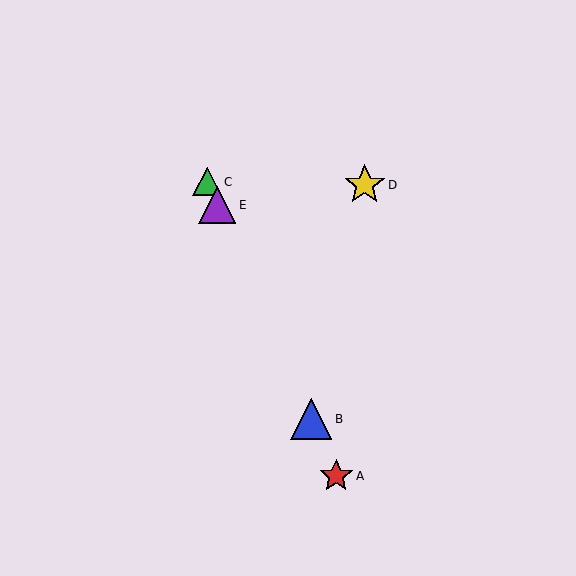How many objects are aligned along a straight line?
4 objects (A, B, C, E) are aligned along a straight line.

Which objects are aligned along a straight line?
Objects A, B, C, E are aligned along a straight line.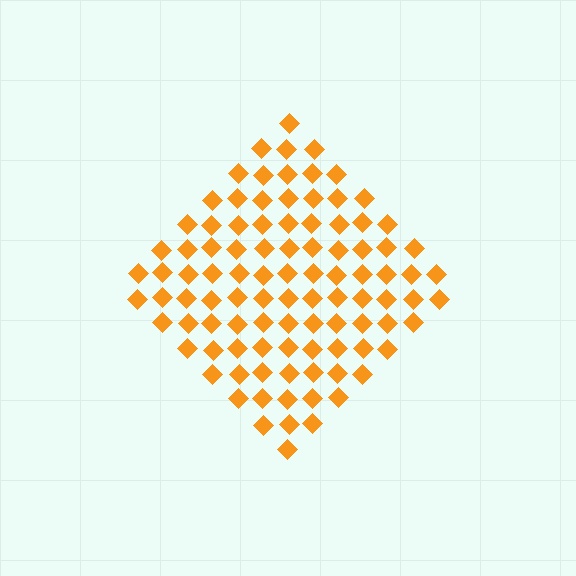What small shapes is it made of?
It is made of small diamonds.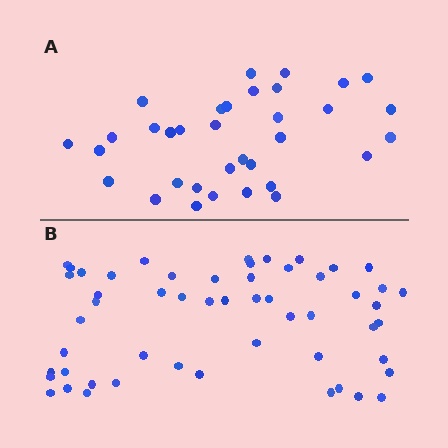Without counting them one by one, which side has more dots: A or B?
Region B (the bottom region) has more dots.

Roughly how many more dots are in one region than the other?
Region B has approximately 20 more dots than region A.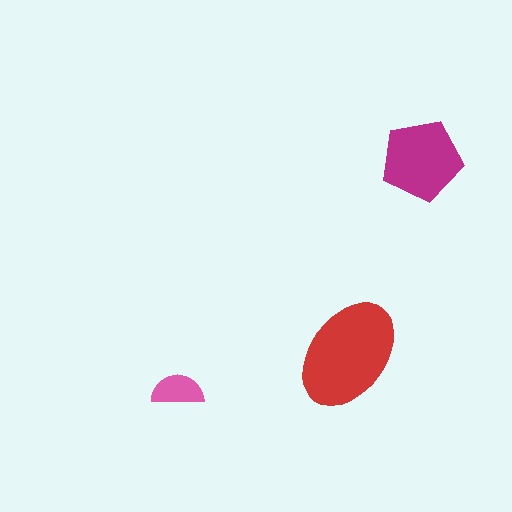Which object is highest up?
The magenta pentagon is topmost.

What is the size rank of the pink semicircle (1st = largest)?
3rd.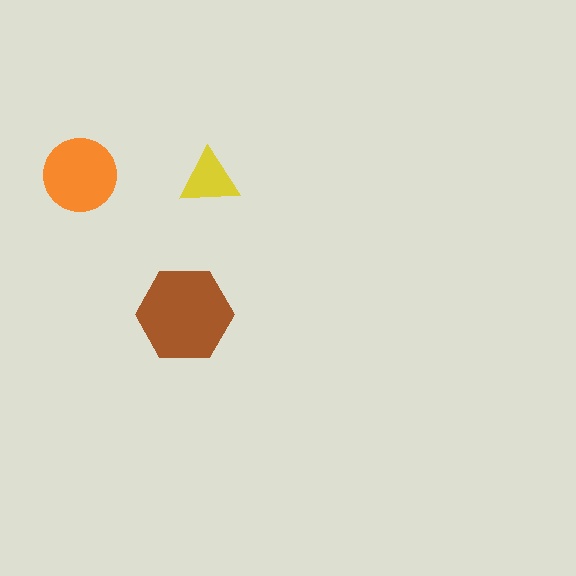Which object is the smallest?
The yellow triangle.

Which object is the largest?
The brown hexagon.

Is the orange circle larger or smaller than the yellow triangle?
Larger.